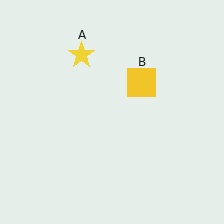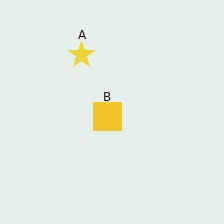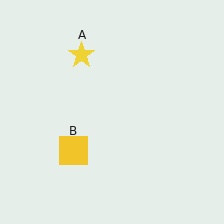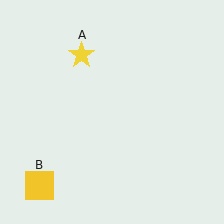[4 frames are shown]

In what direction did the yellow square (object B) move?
The yellow square (object B) moved down and to the left.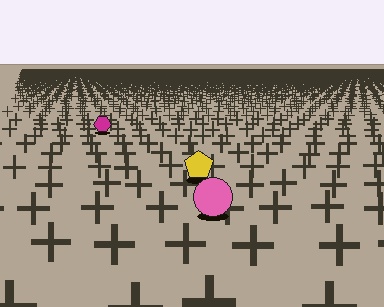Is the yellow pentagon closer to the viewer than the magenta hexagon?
Yes. The yellow pentagon is closer — you can tell from the texture gradient: the ground texture is coarser near it.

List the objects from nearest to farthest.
From nearest to farthest: the pink circle, the yellow pentagon, the magenta hexagon.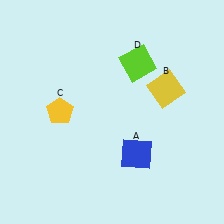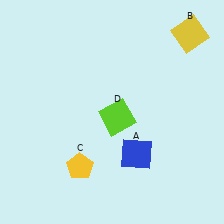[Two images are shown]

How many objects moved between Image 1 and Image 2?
3 objects moved between the two images.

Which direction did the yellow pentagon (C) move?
The yellow pentagon (C) moved down.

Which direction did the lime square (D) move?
The lime square (D) moved down.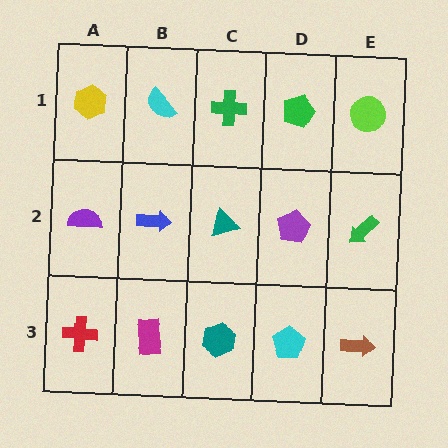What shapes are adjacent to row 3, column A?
A purple semicircle (row 2, column A), a magenta rectangle (row 3, column B).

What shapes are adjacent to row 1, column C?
A teal triangle (row 2, column C), a cyan semicircle (row 1, column B), a green pentagon (row 1, column D).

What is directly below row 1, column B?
A blue arrow.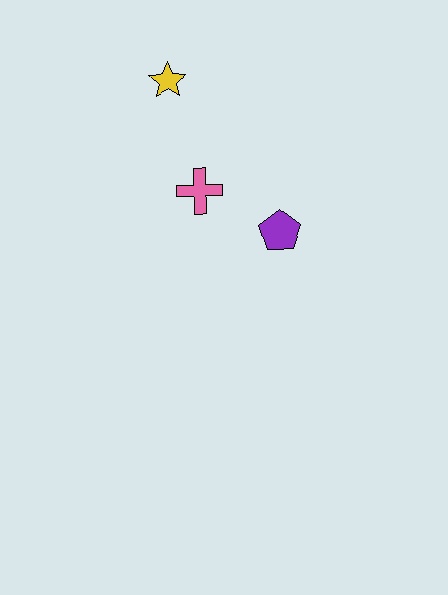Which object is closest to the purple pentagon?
The pink cross is closest to the purple pentagon.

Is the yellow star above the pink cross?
Yes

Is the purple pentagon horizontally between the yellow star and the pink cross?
No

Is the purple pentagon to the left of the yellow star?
No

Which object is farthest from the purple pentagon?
The yellow star is farthest from the purple pentagon.